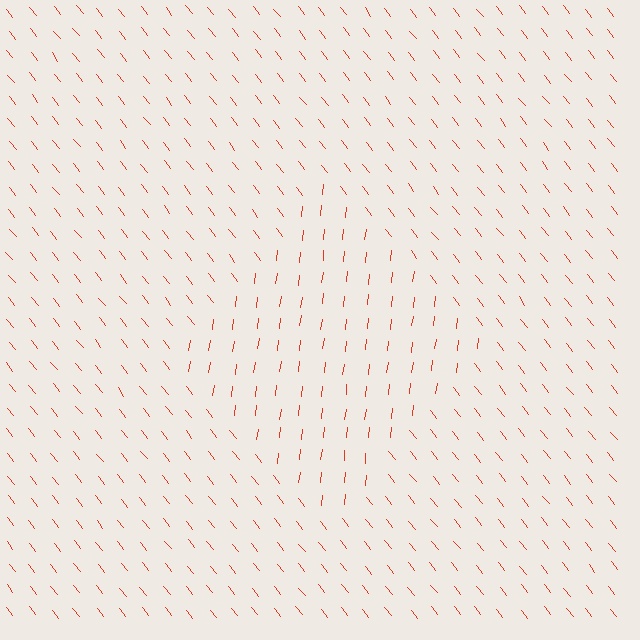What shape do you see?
I see a diamond.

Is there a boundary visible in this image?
Yes, there is a texture boundary formed by a change in line orientation.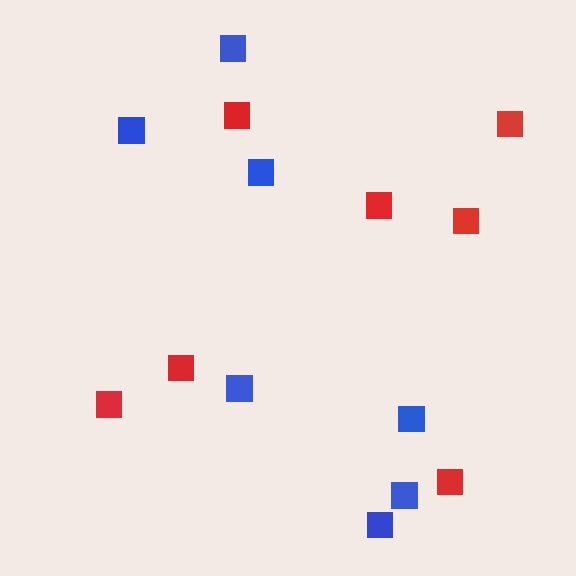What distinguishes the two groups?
There are 2 groups: one group of blue squares (7) and one group of red squares (7).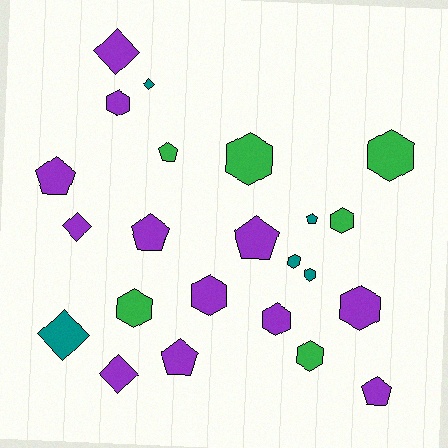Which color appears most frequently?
Purple, with 12 objects.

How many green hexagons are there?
There are 5 green hexagons.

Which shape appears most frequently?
Hexagon, with 11 objects.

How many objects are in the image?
There are 23 objects.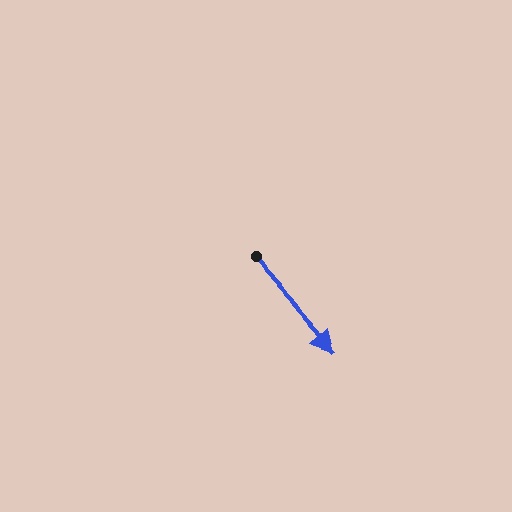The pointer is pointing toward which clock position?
Roughly 5 o'clock.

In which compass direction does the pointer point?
Southeast.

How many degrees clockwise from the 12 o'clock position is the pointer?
Approximately 139 degrees.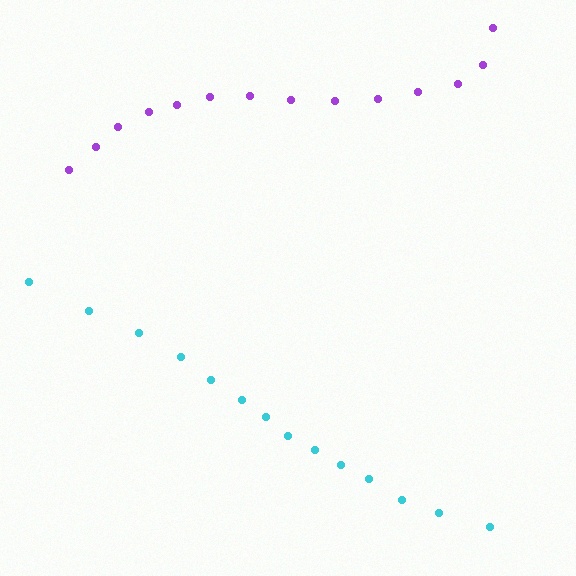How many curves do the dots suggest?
There are 2 distinct paths.